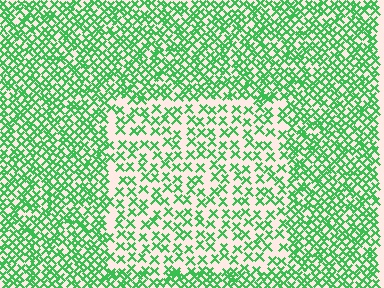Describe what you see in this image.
The image contains small green elements arranged at two different densities. A rectangle-shaped region is visible where the elements are less densely packed than the surrounding area.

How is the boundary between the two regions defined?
The boundary is defined by a change in element density (approximately 2.0x ratio). All elements are the same color, size, and shape.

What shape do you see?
I see a rectangle.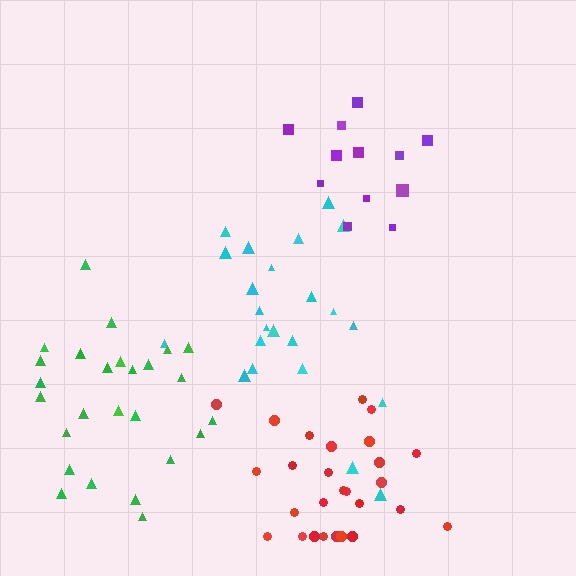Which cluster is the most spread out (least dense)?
Purple.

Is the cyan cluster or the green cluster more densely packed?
Cyan.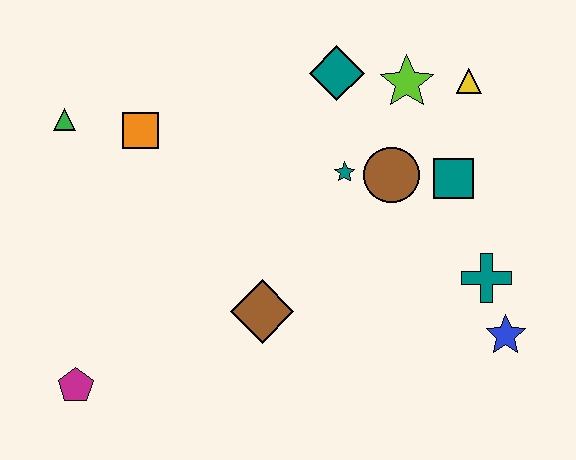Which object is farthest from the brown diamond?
The yellow triangle is farthest from the brown diamond.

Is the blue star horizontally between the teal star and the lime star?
No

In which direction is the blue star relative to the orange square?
The blue star is to the right of the orange square.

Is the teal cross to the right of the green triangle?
Yes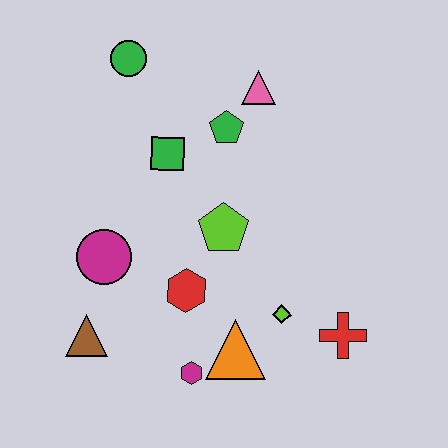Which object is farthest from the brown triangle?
The pink triangle is farthest from the brown triangle.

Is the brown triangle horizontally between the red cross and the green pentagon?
No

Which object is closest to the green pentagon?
The pink triangle is closest to the green pentagon.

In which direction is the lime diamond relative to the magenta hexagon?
The lime diamond is to the right of the magenta hexagon.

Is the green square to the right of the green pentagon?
No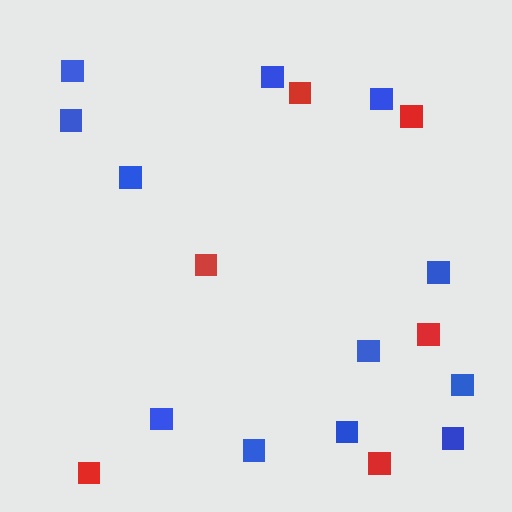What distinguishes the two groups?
There are 2 groups: one group of red squares (6) and one group of blue squares (12).